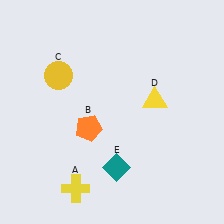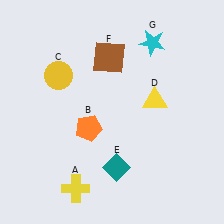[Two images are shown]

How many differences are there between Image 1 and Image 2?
There are 2 differences between the two images.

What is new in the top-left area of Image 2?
A brown square (F) was added in the top-left area of Image 2.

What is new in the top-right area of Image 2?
A cyan star (G) was added in the top-right area of Image 2.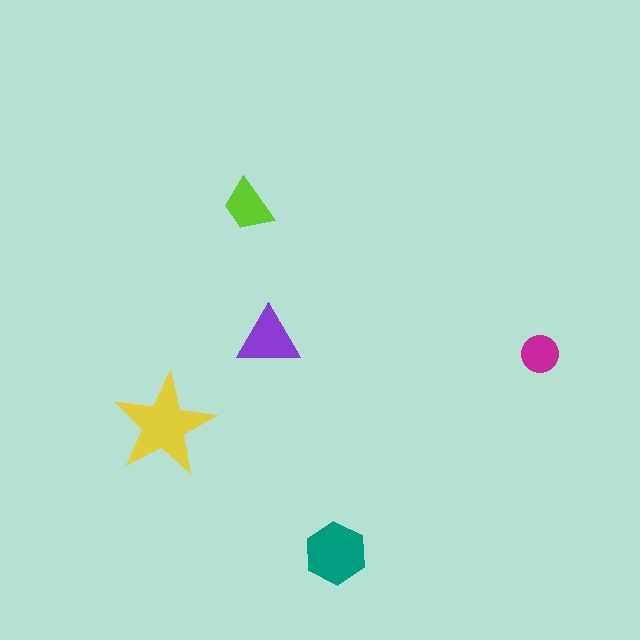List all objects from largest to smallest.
The yellow star, the teal hexagon, the purple triangle, the lime trapezoid, the magenta circle.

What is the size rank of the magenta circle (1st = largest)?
5th.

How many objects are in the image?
There are 5 objects in the image.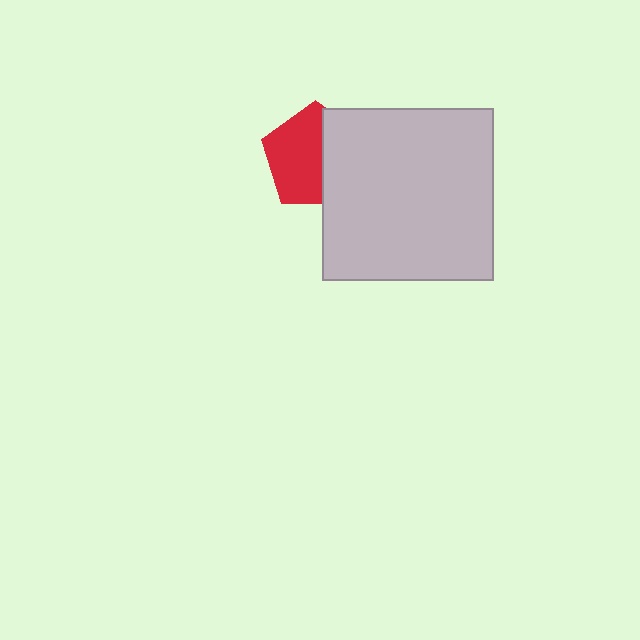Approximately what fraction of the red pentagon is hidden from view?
Roughly 42% of the red pentagon is hidden behind the light gray square.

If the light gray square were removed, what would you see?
You would see the complete red pentagon.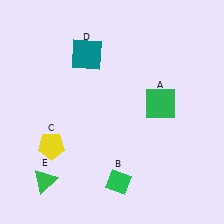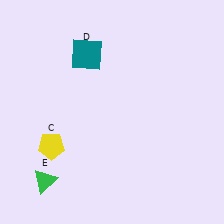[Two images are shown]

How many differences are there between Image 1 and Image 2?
There are 2 differences between the two images.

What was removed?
The green square (A), the green diamond (B) were removed in Image 2.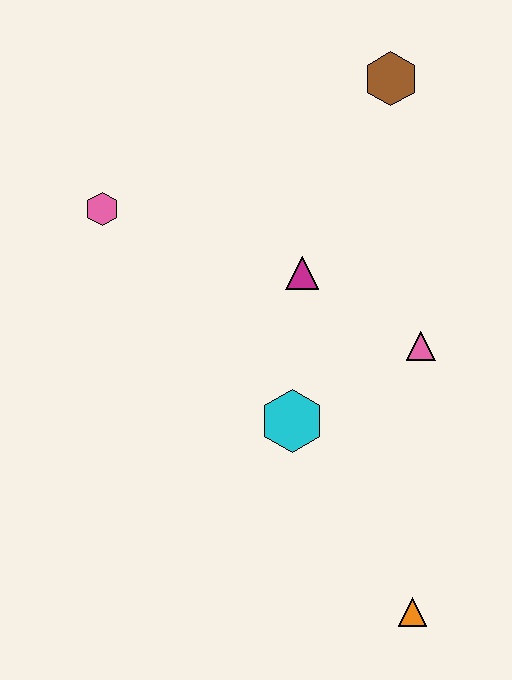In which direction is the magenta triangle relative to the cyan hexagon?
The magenta triangle is above the cyan hexagon.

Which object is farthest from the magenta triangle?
The orange triangle is farthest from the magenta triangle.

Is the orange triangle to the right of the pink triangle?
No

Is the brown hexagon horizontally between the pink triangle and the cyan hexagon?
Yes